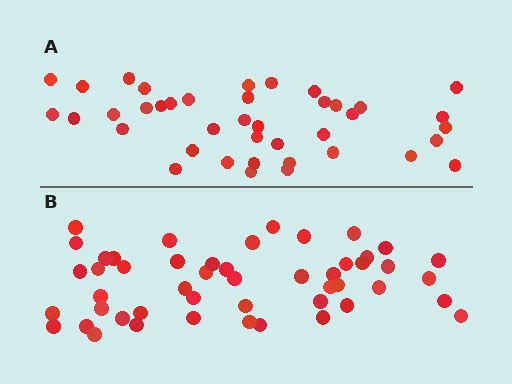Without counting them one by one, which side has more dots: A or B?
Region B (the bottom region) has more dots.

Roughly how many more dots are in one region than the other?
Region B has roughly 8 or so more dots than region A.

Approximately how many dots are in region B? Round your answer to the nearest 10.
About 50 dots. (The exact count is 49, which rounds to 50.)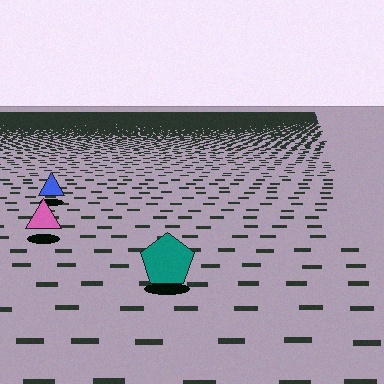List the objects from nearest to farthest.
From nearest to farthest: the teal pentagon, the pink triangle, the blue triangle.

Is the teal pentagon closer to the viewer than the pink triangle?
Yes. The teal pentagon is closer — you can tell from the texture gradient: the ground texture is coarser near it.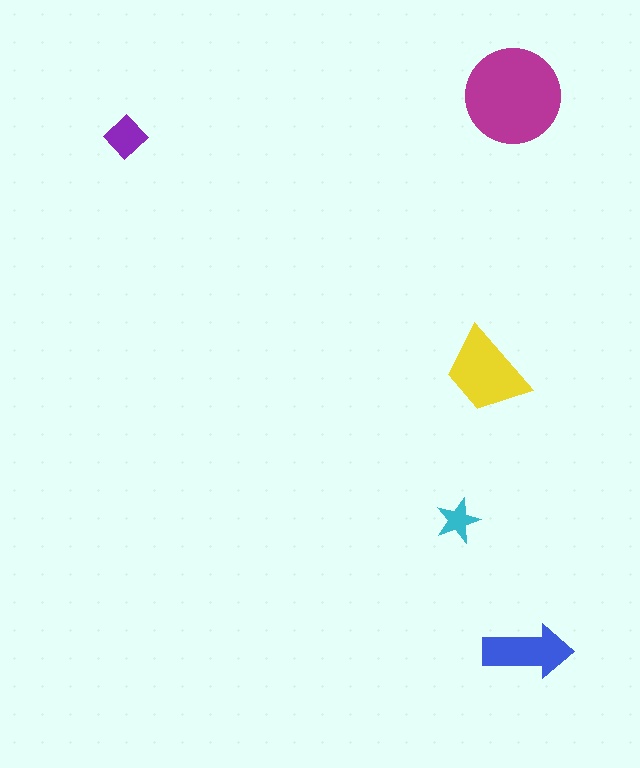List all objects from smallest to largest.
The cyan star, the purple diamond, the blue arrow, the yellow trapezoid, the magenta circle.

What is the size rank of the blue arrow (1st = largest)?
3rd.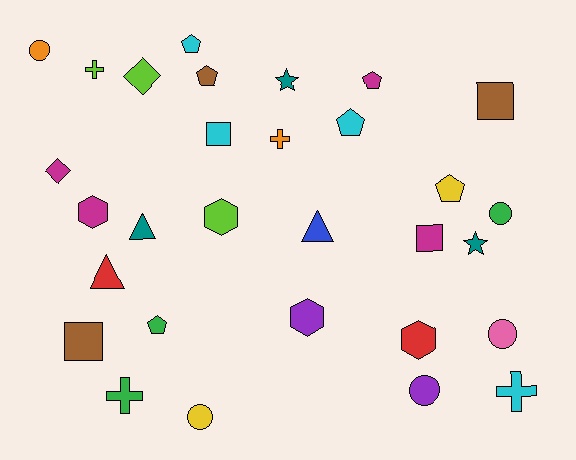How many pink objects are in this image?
There is 1 pink object.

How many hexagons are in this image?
There are 4 hexagons.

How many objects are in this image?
There are 30 objects.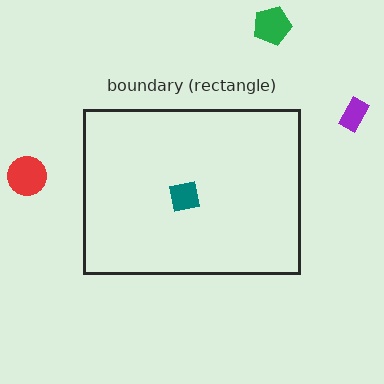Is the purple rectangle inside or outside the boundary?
Outside.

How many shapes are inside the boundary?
1 inside, 3 outside.